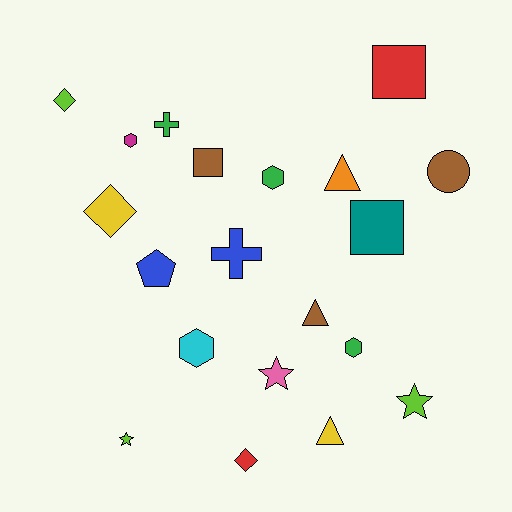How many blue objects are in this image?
There are 2 blue objects.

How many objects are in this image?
There are 20 objects.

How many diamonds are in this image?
There are 3 diamonds.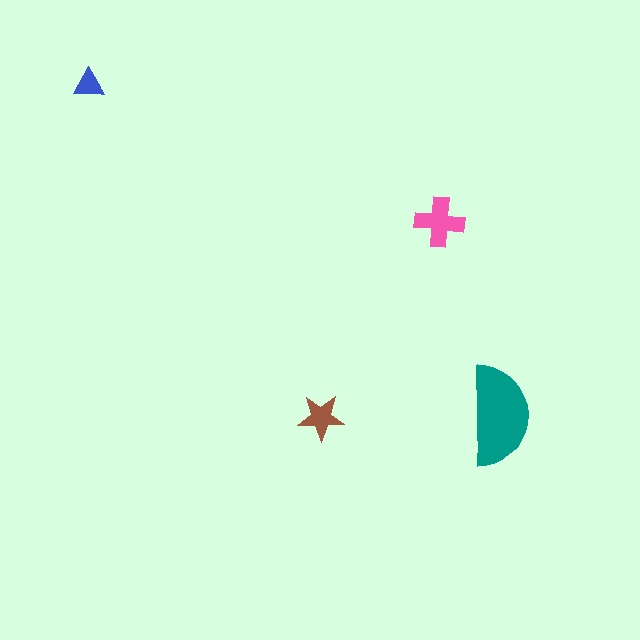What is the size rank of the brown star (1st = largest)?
3rd.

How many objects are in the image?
There are 4 objects in the image.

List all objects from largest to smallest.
The teal semicircle, the pink cross, the brown star, the blue triangle.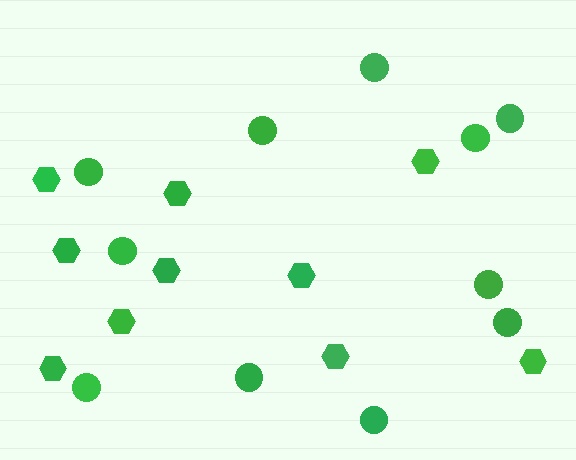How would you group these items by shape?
There are 2 groups: one group of hexagons (10) and one group of circles (11).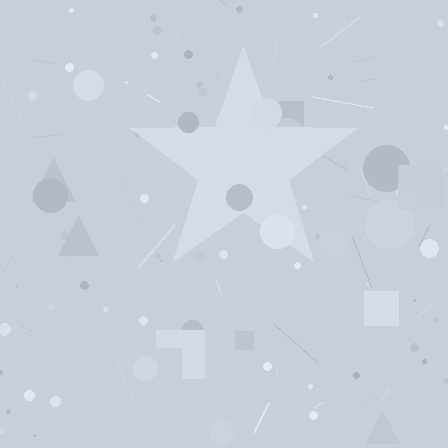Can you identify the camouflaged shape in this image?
The camouflaged shape is a star.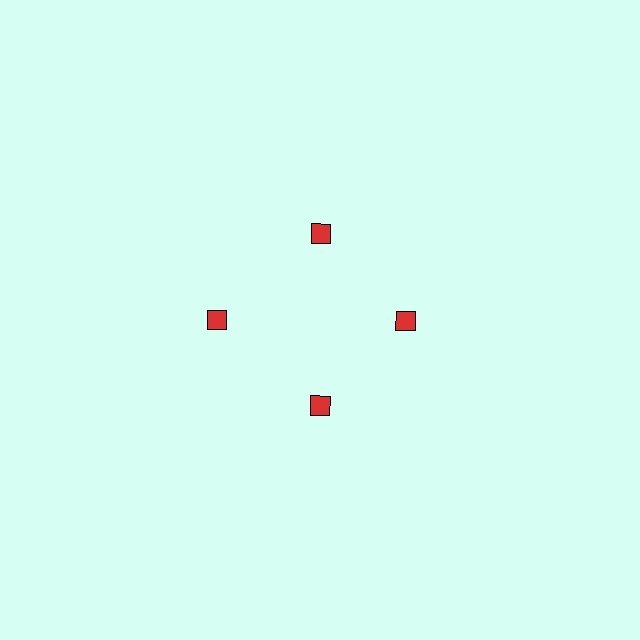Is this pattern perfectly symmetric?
No. The 4 red diamonds are arranged in a ring, but one element near the 9 o'clock position is pushed outward from the center, breaking the 4-fold rotational symmetry.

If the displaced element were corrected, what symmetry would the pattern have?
It would have 4-fold rotational symmetry — the pattern would map onto itself every 90 degrees.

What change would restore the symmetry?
The symmetry would be restored by moving it inward, back onto the ring so that all 4 diamonds sit at equal angles and equal distance from the center.